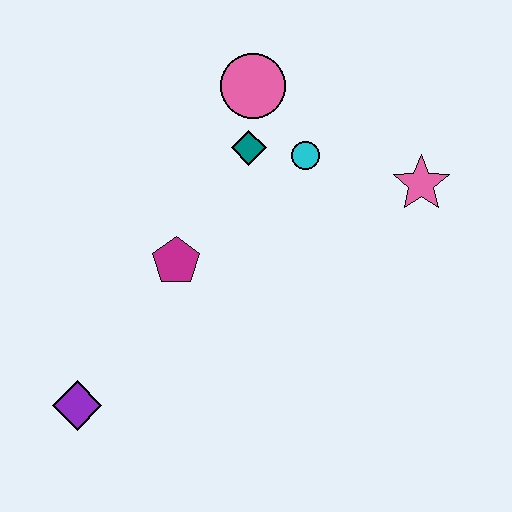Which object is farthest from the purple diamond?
The pink star is farthest from the purple diamond.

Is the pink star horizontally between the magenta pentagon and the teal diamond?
No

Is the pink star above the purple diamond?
Yes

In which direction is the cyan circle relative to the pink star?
The cyan circle is to the left of the pink star.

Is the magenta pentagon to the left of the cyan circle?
Yes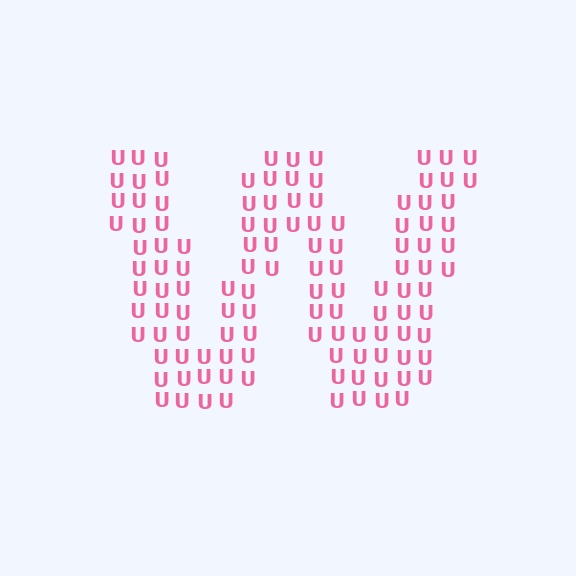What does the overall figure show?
The overall figure shows the letter W.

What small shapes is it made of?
It is made of small letter U's.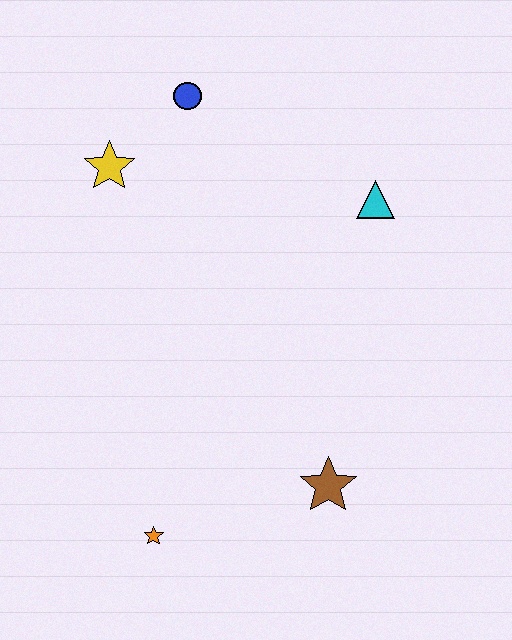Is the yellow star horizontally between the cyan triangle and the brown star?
No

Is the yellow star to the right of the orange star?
No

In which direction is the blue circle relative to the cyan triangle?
The blue circle is to the left of the cyan triangle.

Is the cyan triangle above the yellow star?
No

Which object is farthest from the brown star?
The blue circle is farthest from the brown star.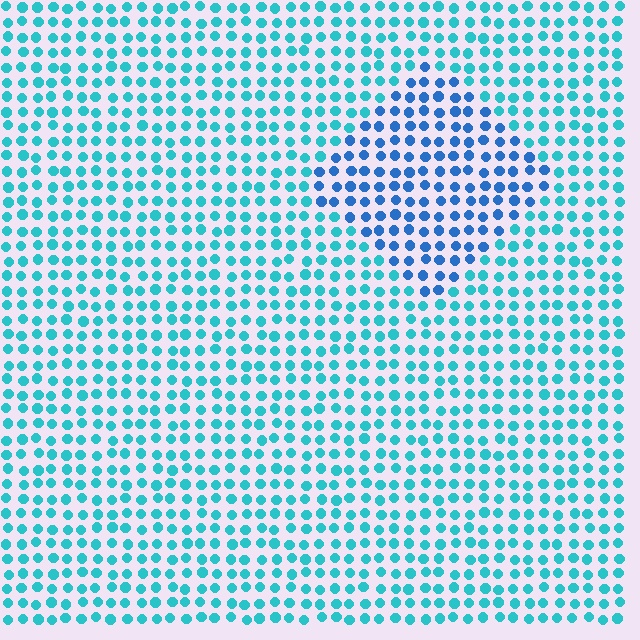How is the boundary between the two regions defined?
The boundary is defined purely by a slight shift in hue (about 32 degrees). Spacing, size, and orientation are identical on both sides.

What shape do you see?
I see a diamond.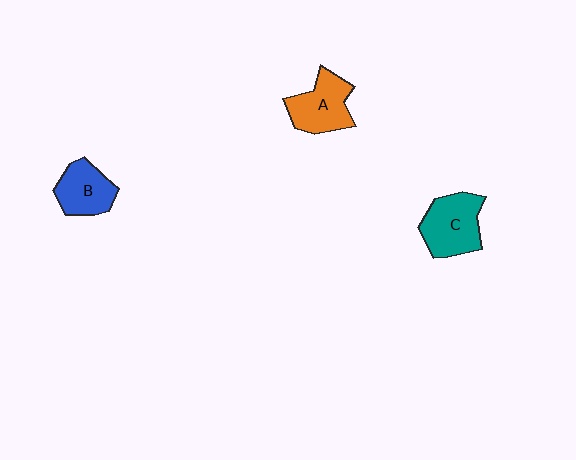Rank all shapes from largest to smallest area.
From largest to smallest: C (teal), A (orange), B (blue).